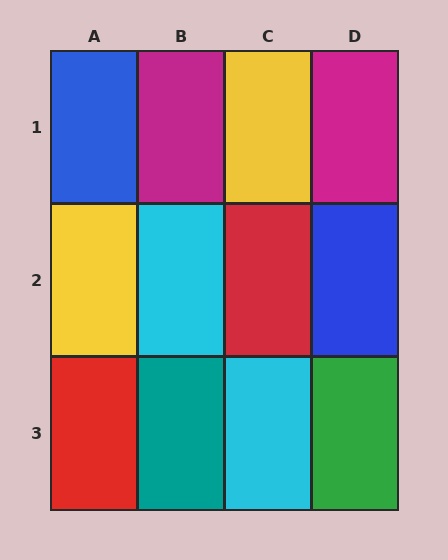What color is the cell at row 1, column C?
Yellow.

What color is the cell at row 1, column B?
Magenta.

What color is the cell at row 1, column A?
Blue.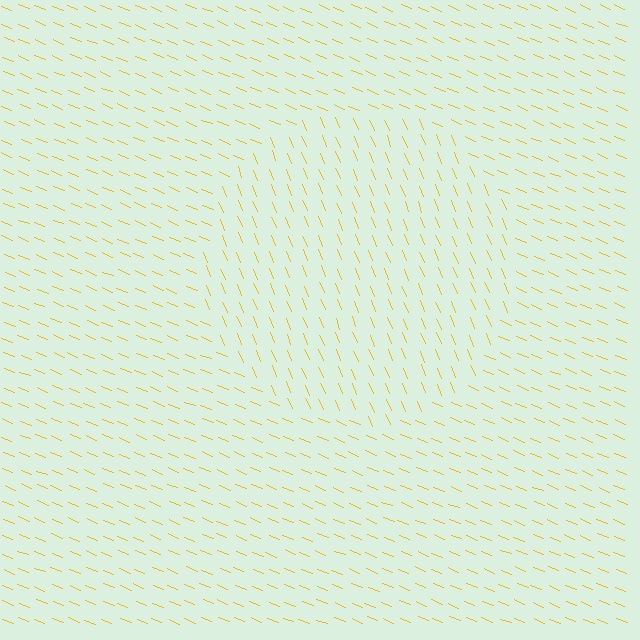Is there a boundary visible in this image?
Yes, there is a texture boundary formed by a change in line orientation.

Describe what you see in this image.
The image is filled with small yellow line segments. A circle region in the image has lines oriented differently from the surrounding lines, creating a visible texture boundary.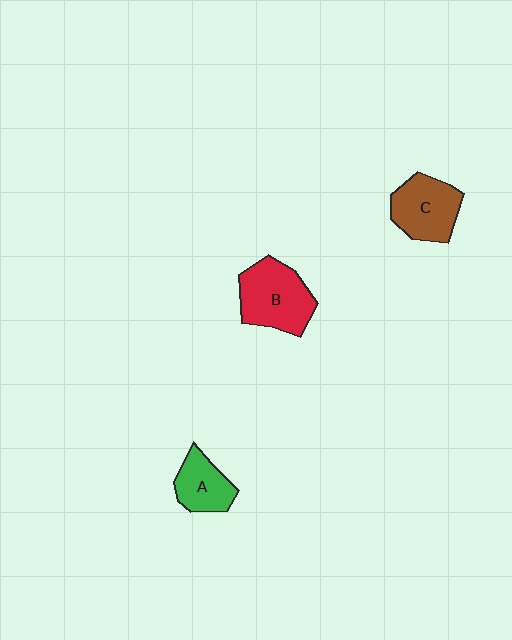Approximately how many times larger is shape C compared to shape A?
Approximately 1.4 times.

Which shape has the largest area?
Shape B (red).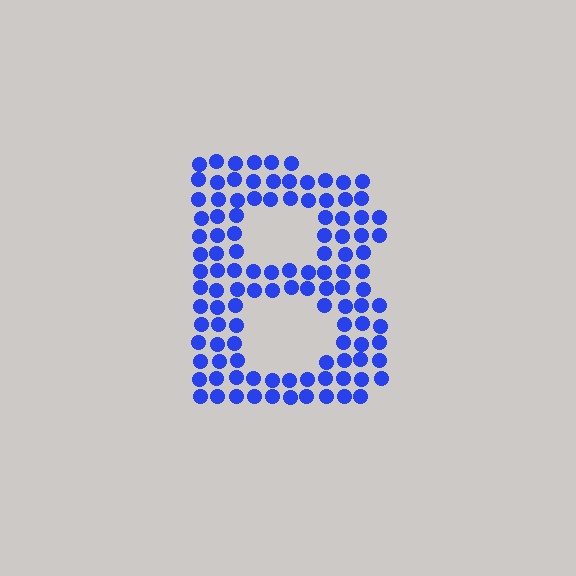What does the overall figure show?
The overall figure shows the letter B.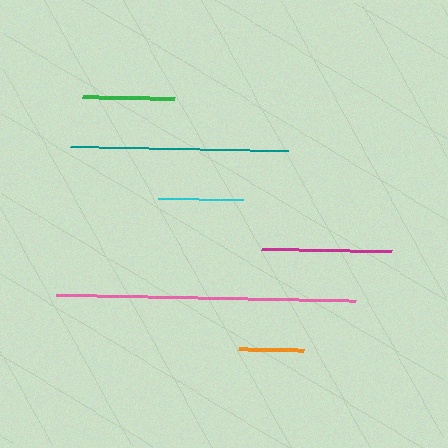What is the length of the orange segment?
The orange segment is approximately 66 pixels long.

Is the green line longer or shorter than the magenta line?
The magenta line is longer than the green line.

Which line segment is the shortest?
The orange line is the shortest at approximately 66 pixels.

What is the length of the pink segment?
The pink segment is approximately 300 pixels long.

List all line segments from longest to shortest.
From longest to shortest: pink, teal, magenta, green, cyan, orange.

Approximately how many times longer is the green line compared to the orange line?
The green line is approximately 1.4 times the length of the orange line.